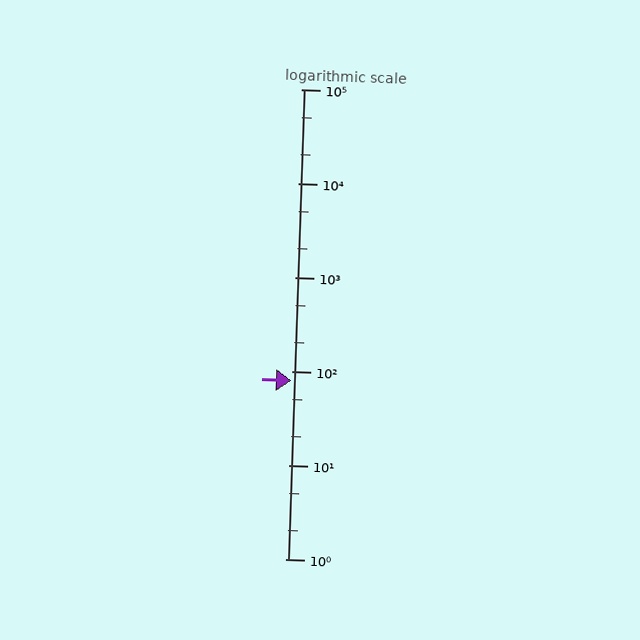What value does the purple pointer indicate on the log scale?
The pointer indicates approximately 79.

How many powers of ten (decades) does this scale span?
The scale spans 5 decades, from 1 to 100000.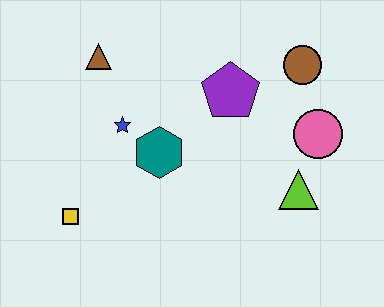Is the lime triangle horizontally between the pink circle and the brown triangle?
Yes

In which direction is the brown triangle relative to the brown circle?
The brown triangle is to the left of the brown circle.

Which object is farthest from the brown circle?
The yellow square is farthest from the brown circle.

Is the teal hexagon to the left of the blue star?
No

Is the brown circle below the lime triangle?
No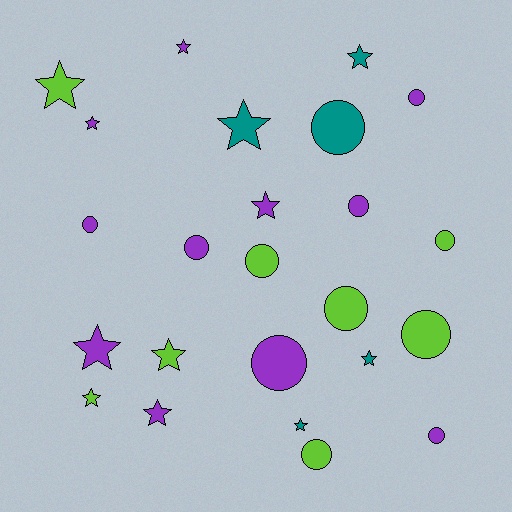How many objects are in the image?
There are 24 objects.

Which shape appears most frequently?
Star, with 12 objects.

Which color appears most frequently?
Purple, with 11 objects.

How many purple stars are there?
There are 5 purple stars.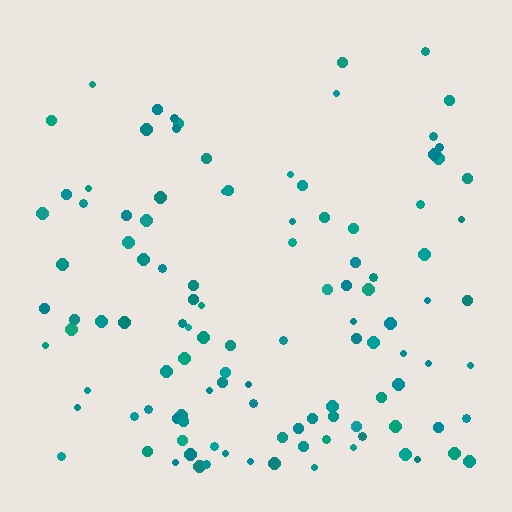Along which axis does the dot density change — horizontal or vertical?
Vertical.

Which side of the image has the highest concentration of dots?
The bottom.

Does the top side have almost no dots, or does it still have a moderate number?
Still a moderate number, just noticeably fewer than the bottom.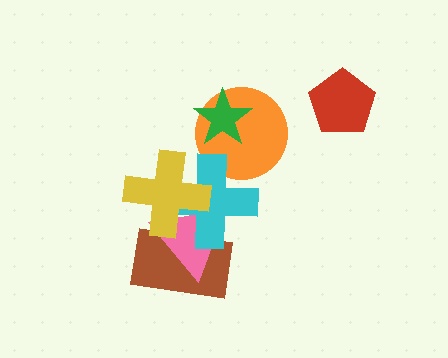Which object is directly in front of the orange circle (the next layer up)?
The green star is directly in front of the orange circle.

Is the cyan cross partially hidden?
Yes, it is partially covered by another shape.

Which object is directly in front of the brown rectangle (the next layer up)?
The pink triangle is directly in front of the brown rectangle.